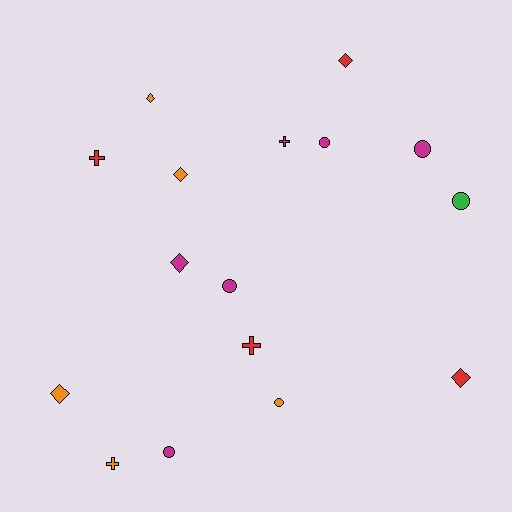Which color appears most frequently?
Magenta, with 6 objects.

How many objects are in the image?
There are 16 objects.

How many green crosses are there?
There are no green crosses.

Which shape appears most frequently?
Diamond, with 6 objects.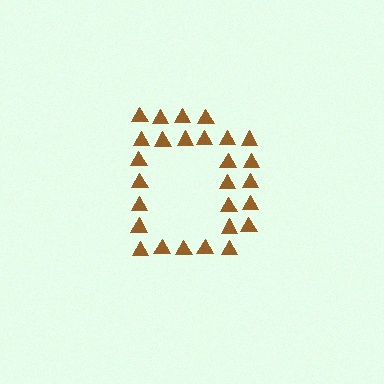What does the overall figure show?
The overall figure shows the letter D.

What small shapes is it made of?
It is made of small triangles.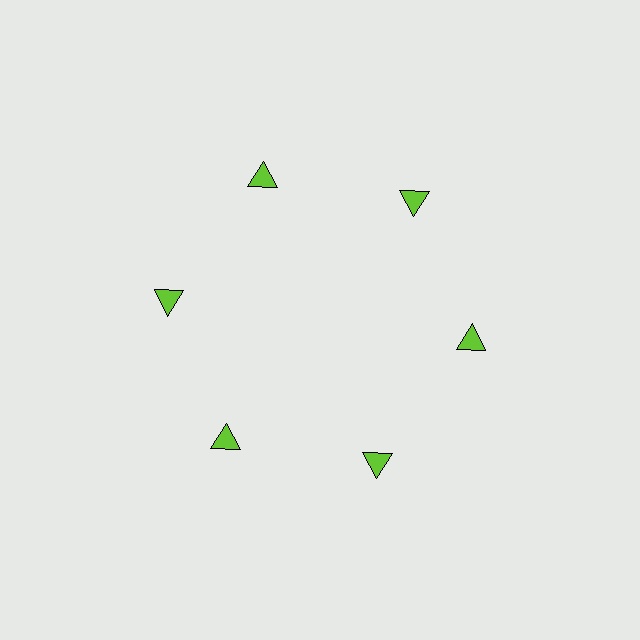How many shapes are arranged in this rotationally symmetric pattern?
There are 6 shapes, arranged in 6 groups of 1.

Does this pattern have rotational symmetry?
Yes, this pattern has 6-fold rotational symmetry. It looks the same after rotating 60 degrees around the center.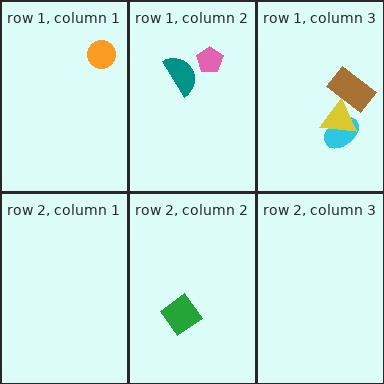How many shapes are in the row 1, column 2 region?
2.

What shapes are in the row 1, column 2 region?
The teal semicircle, the pink pentagon.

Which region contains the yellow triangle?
The row 1, column 3 region.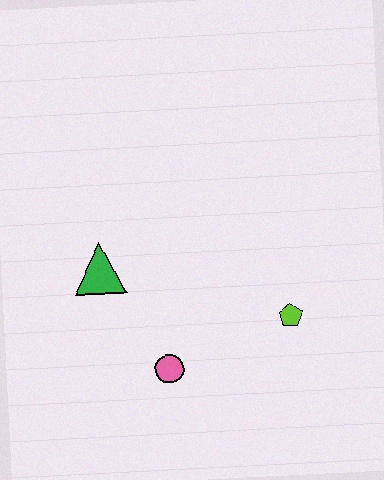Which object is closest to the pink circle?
The green triangle is closest to the pink circle.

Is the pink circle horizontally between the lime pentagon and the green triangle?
Yes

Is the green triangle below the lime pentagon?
No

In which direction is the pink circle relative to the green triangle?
The pink circle is below the green triangle.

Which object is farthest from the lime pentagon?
The green triangle is farthest from the lime pentagon.